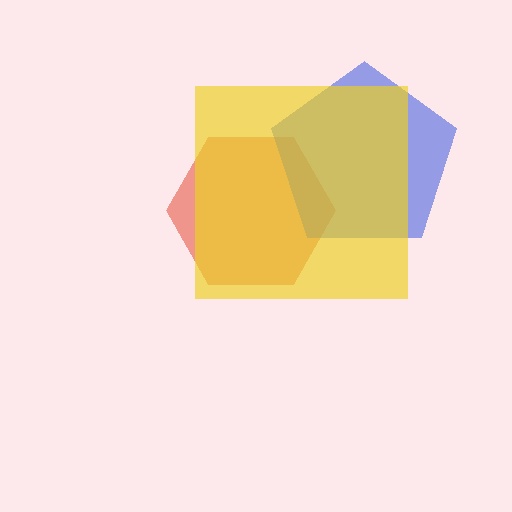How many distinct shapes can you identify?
There are 3 distinct shapes: a red hexagon, a blue pentagon, a yellow square.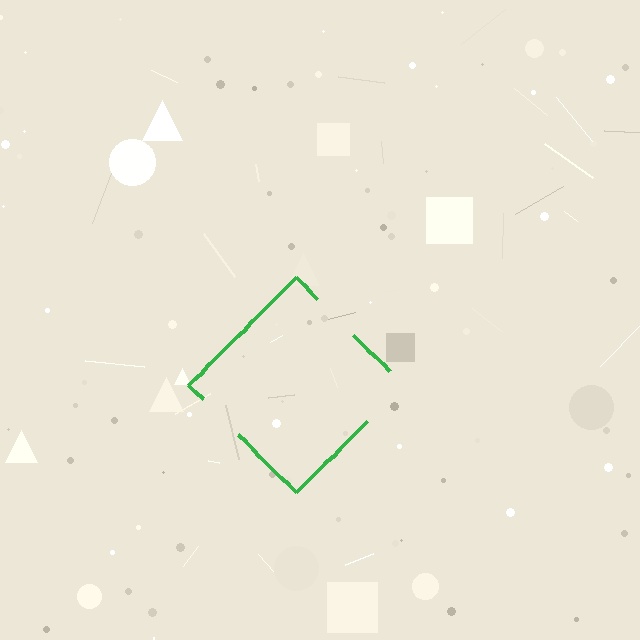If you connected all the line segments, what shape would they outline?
They would outline a diamond.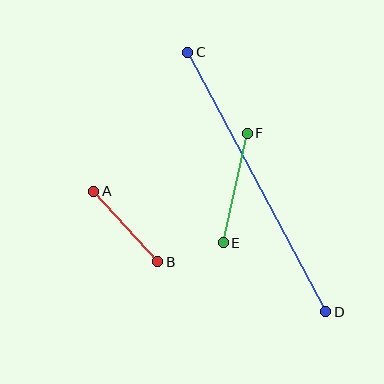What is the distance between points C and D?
The distance is approximately 294 pixels.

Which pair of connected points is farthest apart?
Points C and D are farthest apart.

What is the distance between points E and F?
The distance is approximately 112 pixels.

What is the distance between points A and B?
The distance is approximately 95 pixels.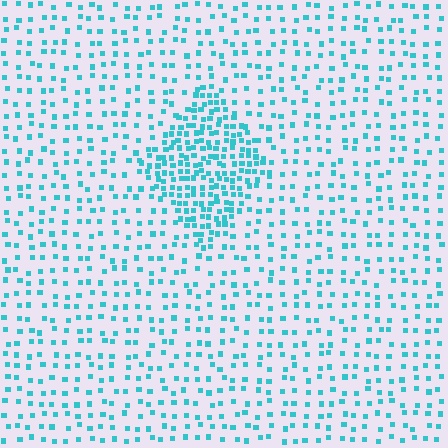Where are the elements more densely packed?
The elements are more densely packed inside the diamond boundary.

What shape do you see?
I see a diamond.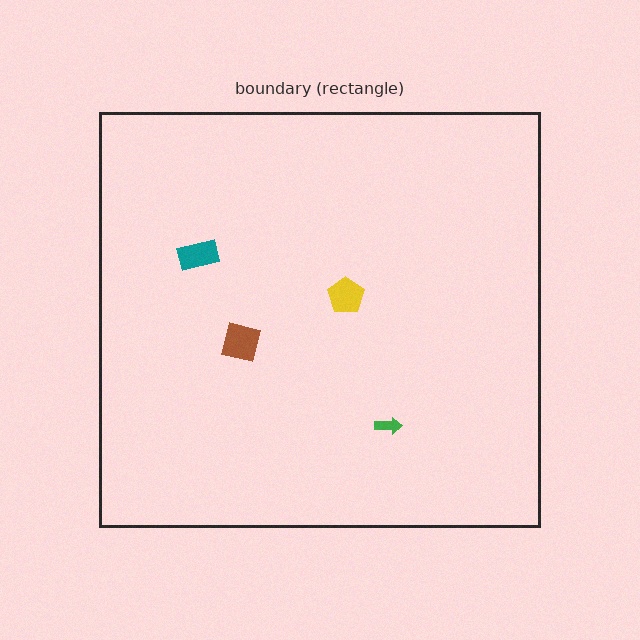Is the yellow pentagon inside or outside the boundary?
Inside.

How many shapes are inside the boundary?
4 inside, 0 outside.